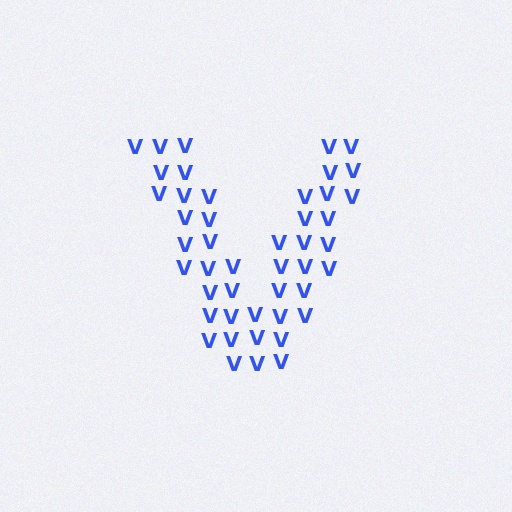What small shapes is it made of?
It is made of small letter V's.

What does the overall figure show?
The overall figure shows the letter V.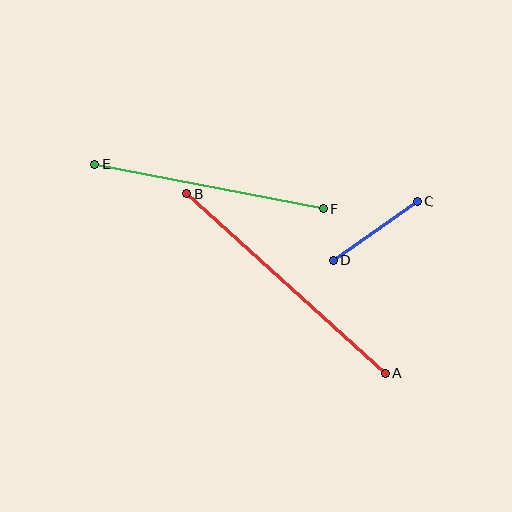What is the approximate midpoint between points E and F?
The midpoint is at approximately (209, 186) pixels.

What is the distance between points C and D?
The distance is approximately 103 pixels.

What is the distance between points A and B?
The distance is approximately 268 pixels.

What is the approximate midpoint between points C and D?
The midpoint is at approximately (375, 231) pixels.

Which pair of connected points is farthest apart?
Points A and B are farthest apart.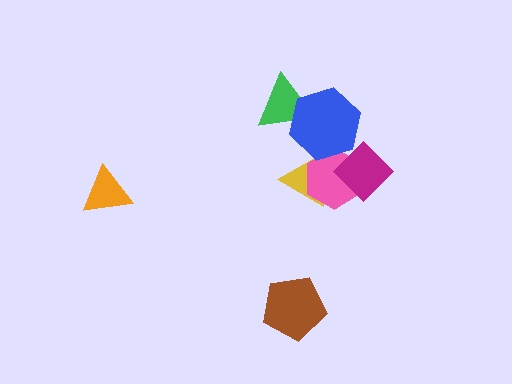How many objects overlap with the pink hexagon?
3 objects overlap with the pink hexagon.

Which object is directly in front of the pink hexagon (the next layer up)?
The blue hexagon is directly in front of the pink hexagon.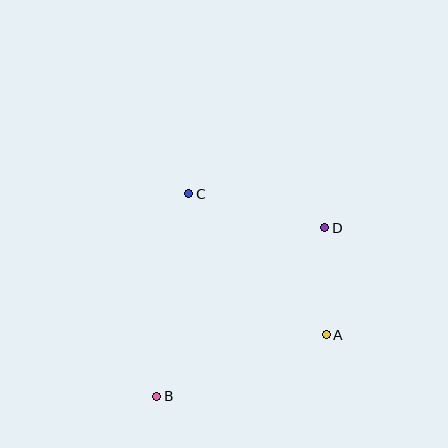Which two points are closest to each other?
Points A and D are closest to each other.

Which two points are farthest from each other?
Points B and D are farthest from each other.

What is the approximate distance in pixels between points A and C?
The distance between A and C is approximately 197 pixels.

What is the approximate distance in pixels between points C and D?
The distance between C and D is approximately 140 pixels.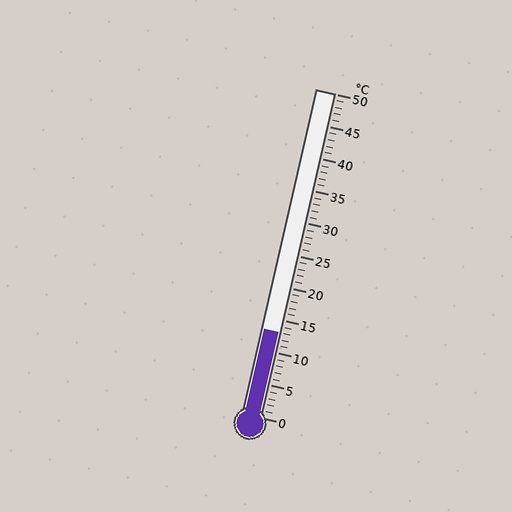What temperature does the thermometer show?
The thermometer shows approximately 13°C.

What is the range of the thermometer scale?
The thermometer scale ranges from 0°C to 50°C.